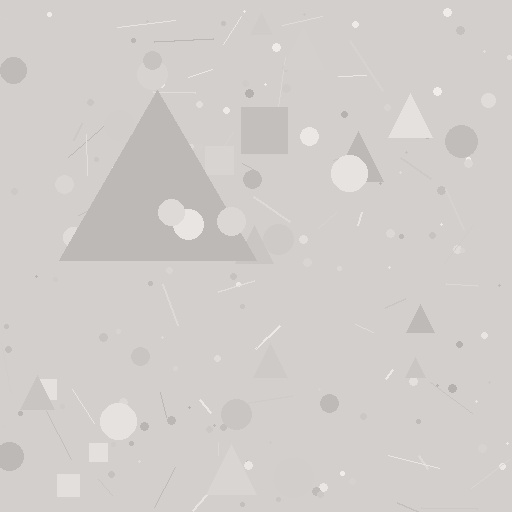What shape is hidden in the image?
A triangle is hidden in the image.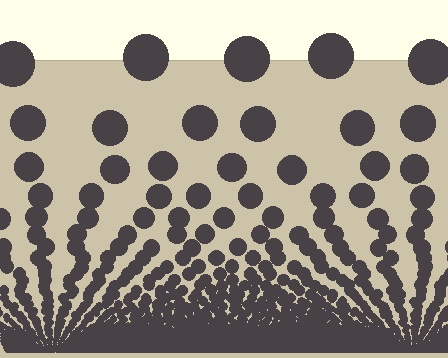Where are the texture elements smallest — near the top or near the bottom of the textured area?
Near the bottom.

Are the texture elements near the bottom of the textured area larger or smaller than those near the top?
Smaller. The gradient is inverted — elements near the bottom are smaller and denser.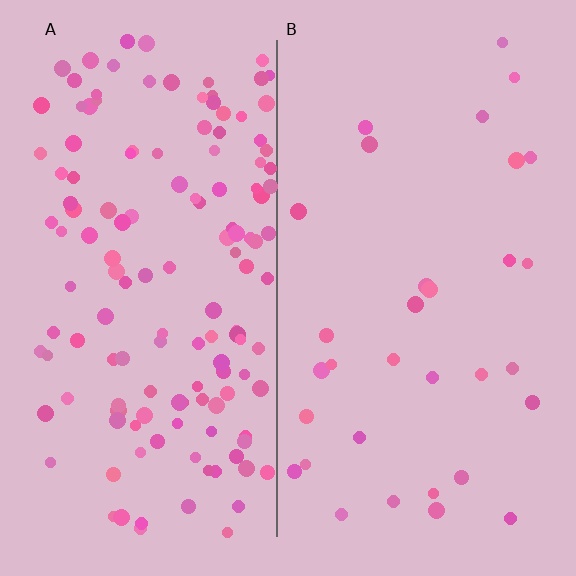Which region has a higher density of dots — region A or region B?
A (the left).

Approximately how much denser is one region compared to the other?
Approximately 4.2× — region A over region B.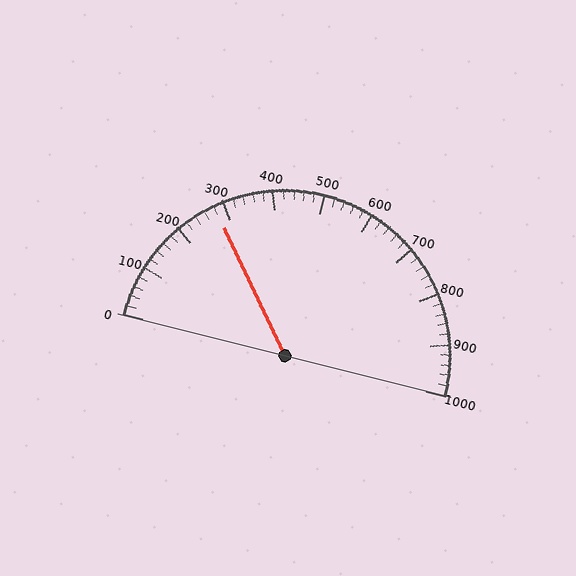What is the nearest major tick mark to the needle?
The nearest major tick mark is 300.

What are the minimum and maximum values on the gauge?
The gauge ranges from 0 to 1000.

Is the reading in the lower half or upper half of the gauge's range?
The reading is in the lower half of the range (0 to 1000).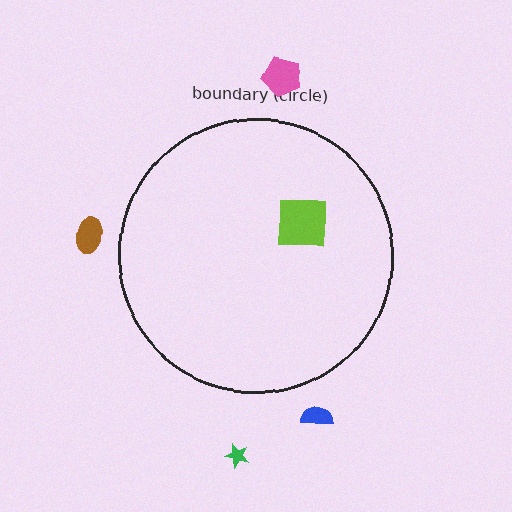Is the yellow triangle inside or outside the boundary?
Inside.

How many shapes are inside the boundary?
2 inside, 4 outside.